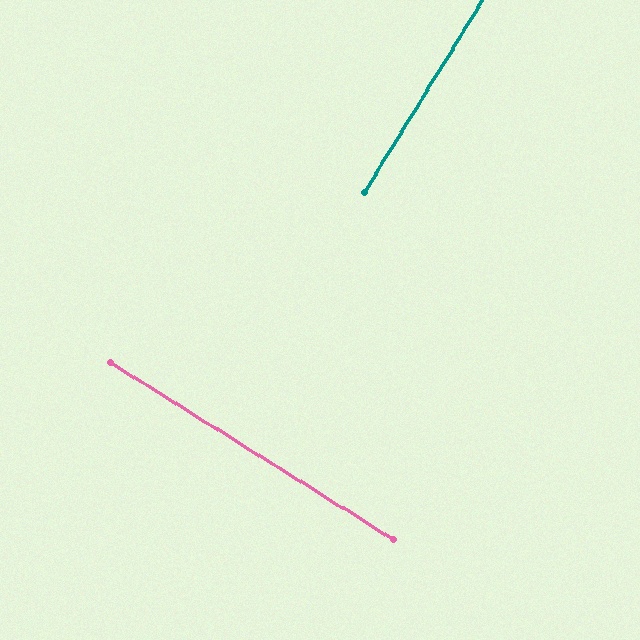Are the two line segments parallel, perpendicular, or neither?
Perpendicular — they meet at approximately 90°.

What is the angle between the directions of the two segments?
Approximately 90 degrees.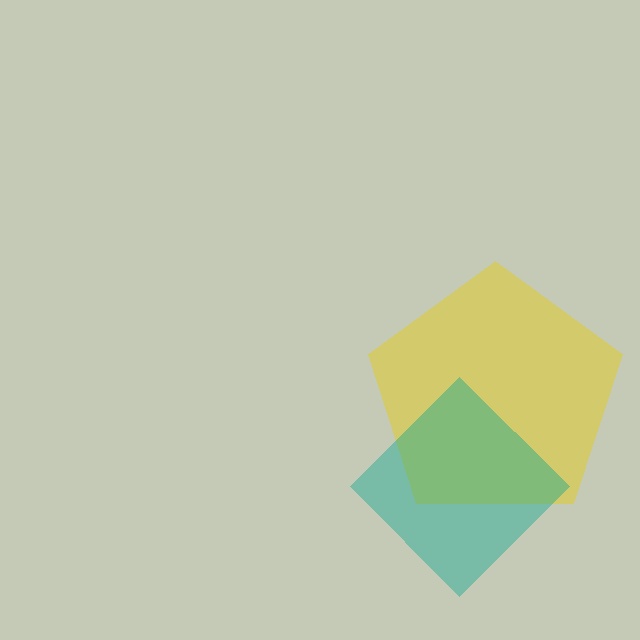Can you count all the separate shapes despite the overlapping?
Yes, there are 2 separate shapes.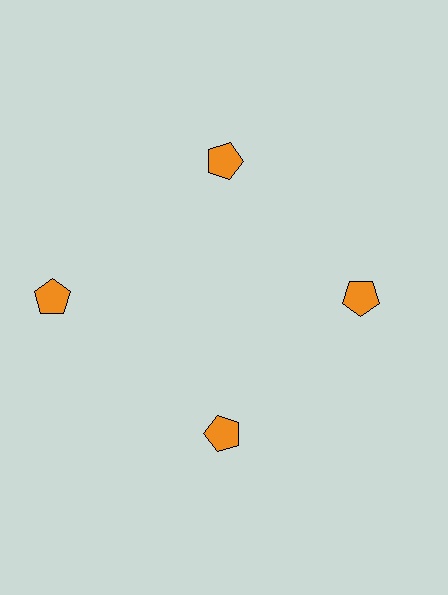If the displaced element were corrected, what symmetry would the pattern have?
It would have 4-fold rotational symmetry — the pattern would map onto itself every 90 degrees.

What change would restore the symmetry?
The symmetry would be restored by moving it inward, back onto the ring so that all 4 pentagons sit at equal angles and equal distance from the center.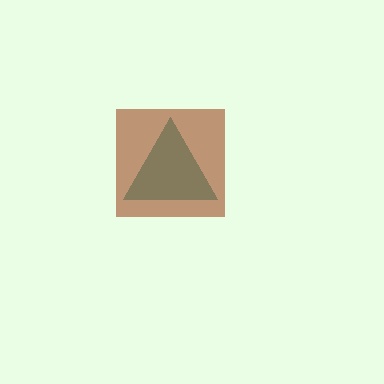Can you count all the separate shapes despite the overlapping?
Yes, there are 2 separate shapes.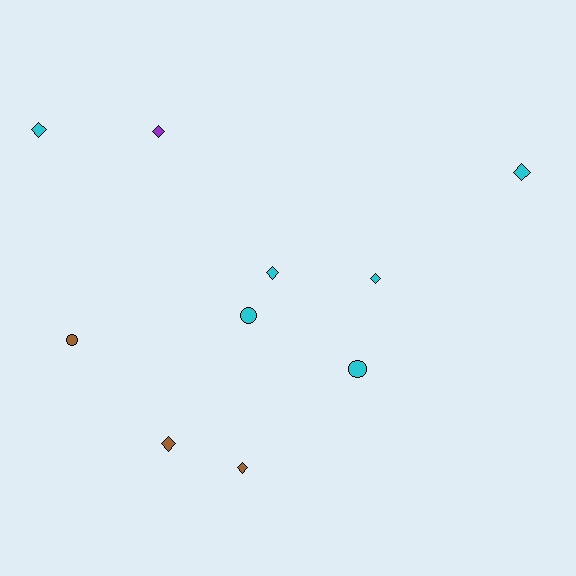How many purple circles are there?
There are no purple circles.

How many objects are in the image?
There are 10 objects.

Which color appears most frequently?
Cyan, with 6 objects.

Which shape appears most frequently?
Diamond, with 7 objects.